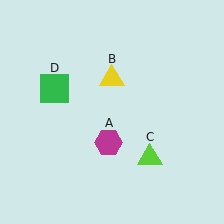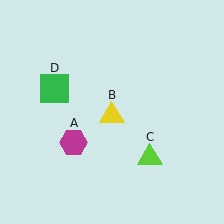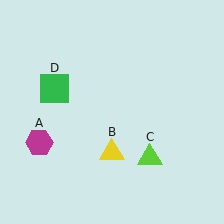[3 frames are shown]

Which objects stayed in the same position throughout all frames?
Lime triangle (object C) and green square (object D) remained stationary.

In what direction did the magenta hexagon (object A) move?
The magenta hexagon (object A) moved left.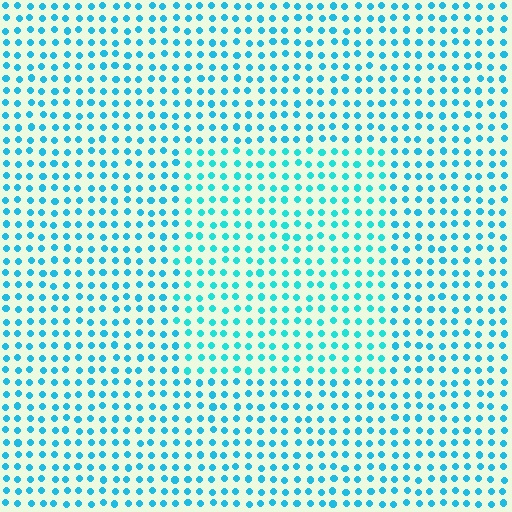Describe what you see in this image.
The image is filled with small cyan elements in a uniform arrangement. A rectangle-shaped region is visible where the elements are tinted to a slightly different hue, forming a subtle color boundary.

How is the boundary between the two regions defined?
The boundary is defined purely by a slight shift in hue (about 15 degrees). Spacing, size, and orientation are identical on both sides.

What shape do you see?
I see a rectangle.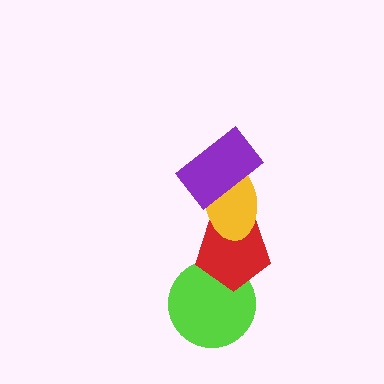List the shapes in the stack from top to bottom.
From top to bottom: the purple rectangle, the yellow ellipse, the red pentagon, the lime circle.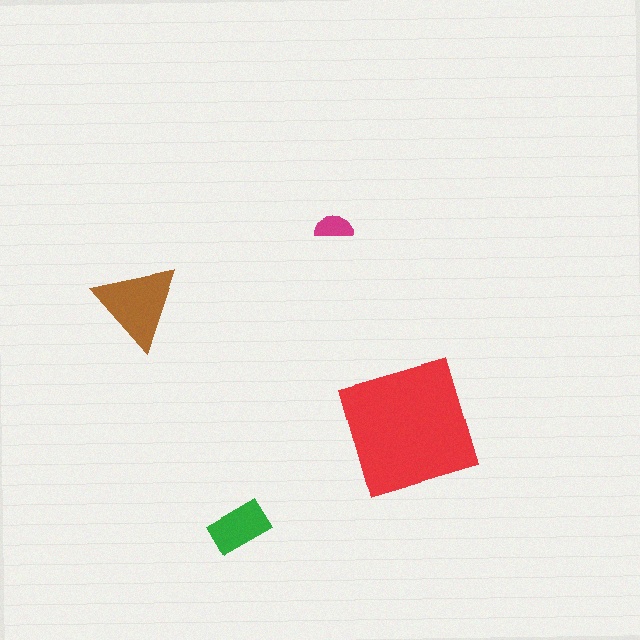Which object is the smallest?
The magenta semicircle.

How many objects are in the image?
There are 4 objects in the image.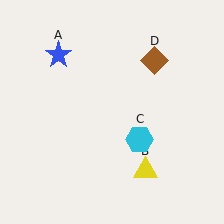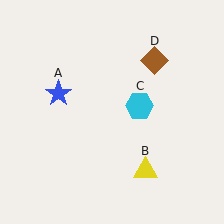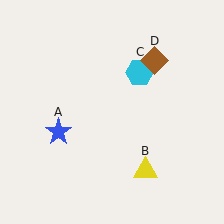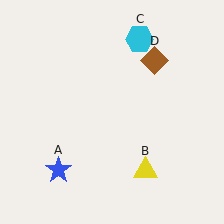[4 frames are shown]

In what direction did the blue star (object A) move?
The blue star (object A) moved down.